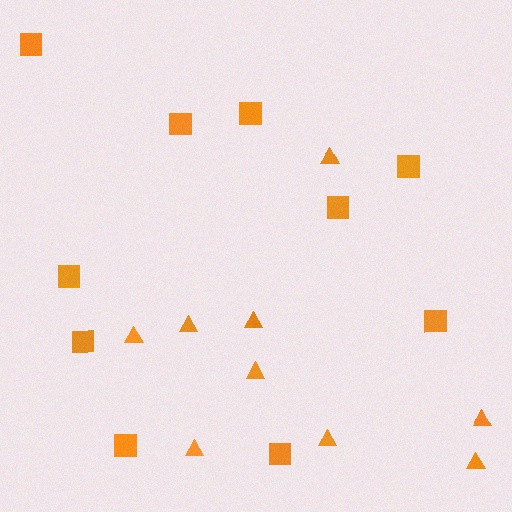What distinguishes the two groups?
There are 2 groups: one group of triangles (9) and one group of squares (10).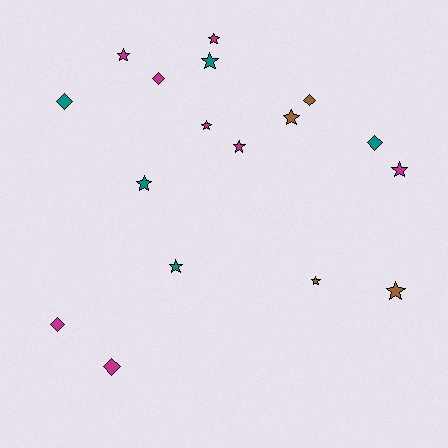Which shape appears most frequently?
Star, with 11 objects.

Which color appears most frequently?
Magenta, with 8 objects.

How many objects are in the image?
There are 17 objects.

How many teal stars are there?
There are 3 teal stars.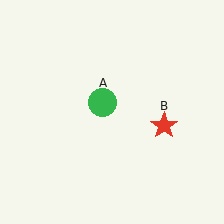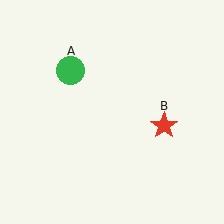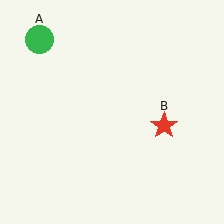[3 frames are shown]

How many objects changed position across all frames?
1 object changed position: green circle (object A).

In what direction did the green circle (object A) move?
The green circle (object A) moved up and to the left.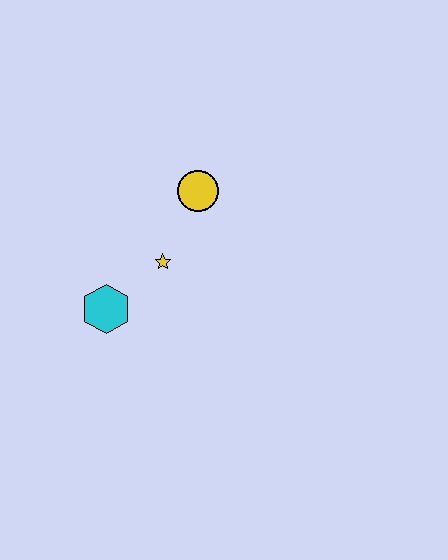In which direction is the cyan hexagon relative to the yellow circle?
The cyan hexagon is below the yellow circle.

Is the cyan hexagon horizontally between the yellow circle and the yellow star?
No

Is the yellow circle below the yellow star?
No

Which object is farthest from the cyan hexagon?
The yellow circle is farthest from the cyan hexagon.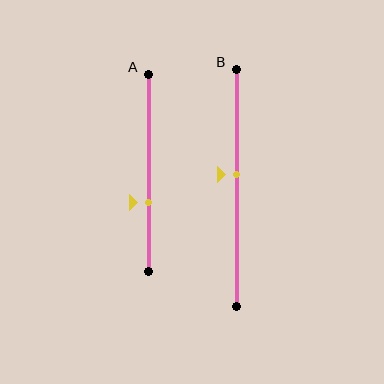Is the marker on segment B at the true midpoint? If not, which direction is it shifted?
No, the marker on segment B is shifted upward by about 6% of the segment length.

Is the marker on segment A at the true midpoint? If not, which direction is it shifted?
No, the marker on segment A is shifted downward by about 15% of the segment length.